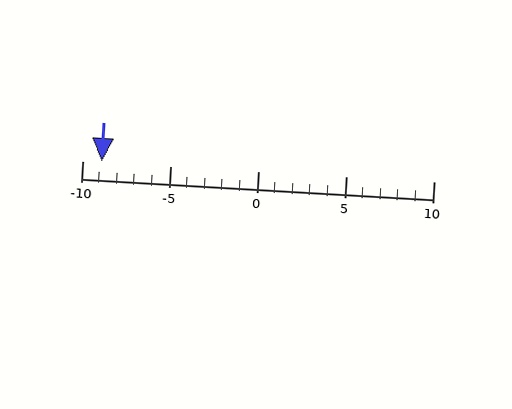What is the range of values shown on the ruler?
The ruler shows values from -10 to 10.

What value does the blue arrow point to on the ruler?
The blue arrow points to approximately -9.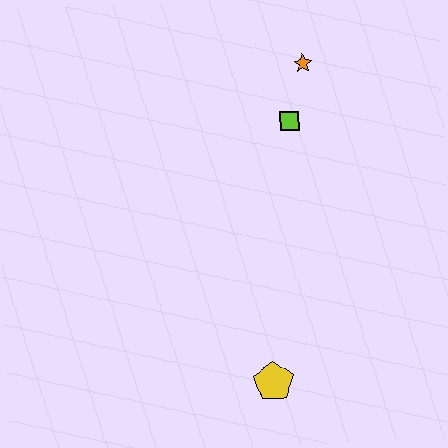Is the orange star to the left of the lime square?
No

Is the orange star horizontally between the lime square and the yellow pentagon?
No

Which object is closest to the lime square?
The orange star is closest to the lime square.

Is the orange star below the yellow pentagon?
No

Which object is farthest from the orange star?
The yellow pentagon is farthest from the orange star.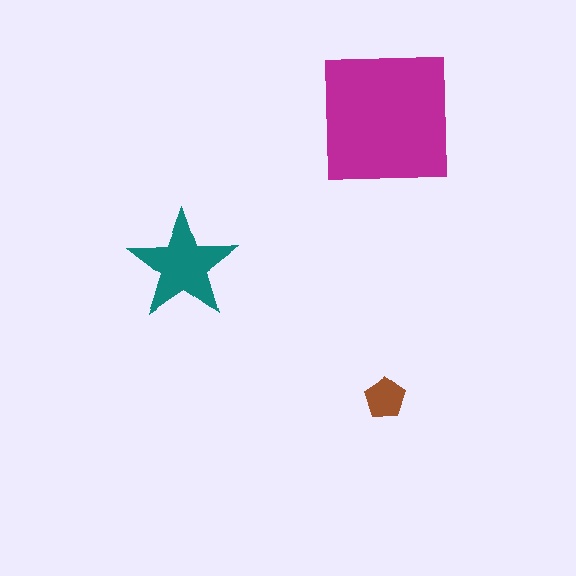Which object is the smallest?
The brown pentagon.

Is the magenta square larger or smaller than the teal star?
Larger.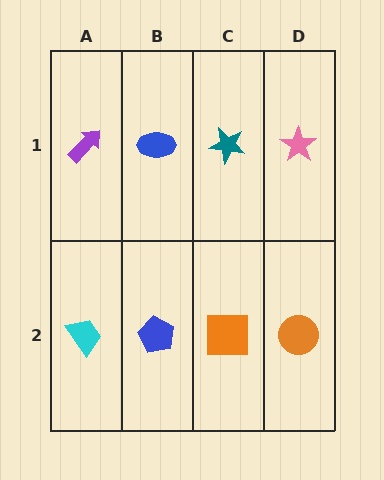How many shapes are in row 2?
4 shapes.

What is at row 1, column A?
A purple arrow.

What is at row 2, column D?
An orange circle.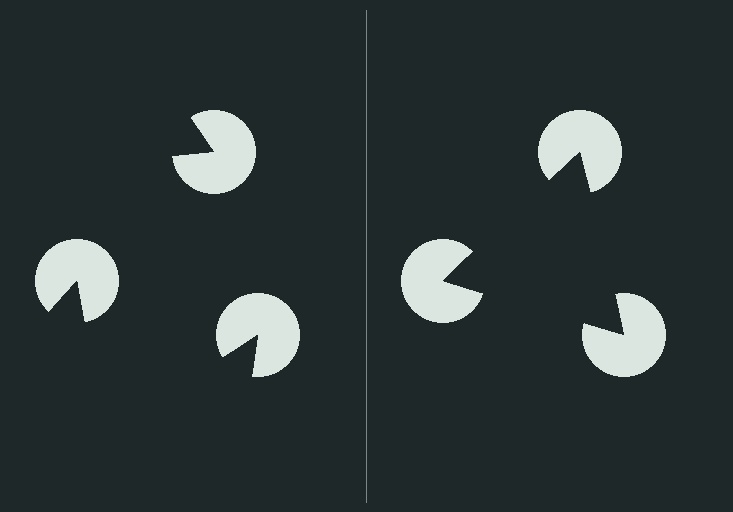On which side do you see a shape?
An illusory triangle appears on the right side. On the left side the wedge cuts are rotated, so no coherent shape forms.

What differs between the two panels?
The pac-man discs are positioned identically on both sides; only the wedge orientations differ. On the right they align to a triangle; on the left they are misaligned.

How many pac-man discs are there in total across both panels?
6 — 3 on each side.